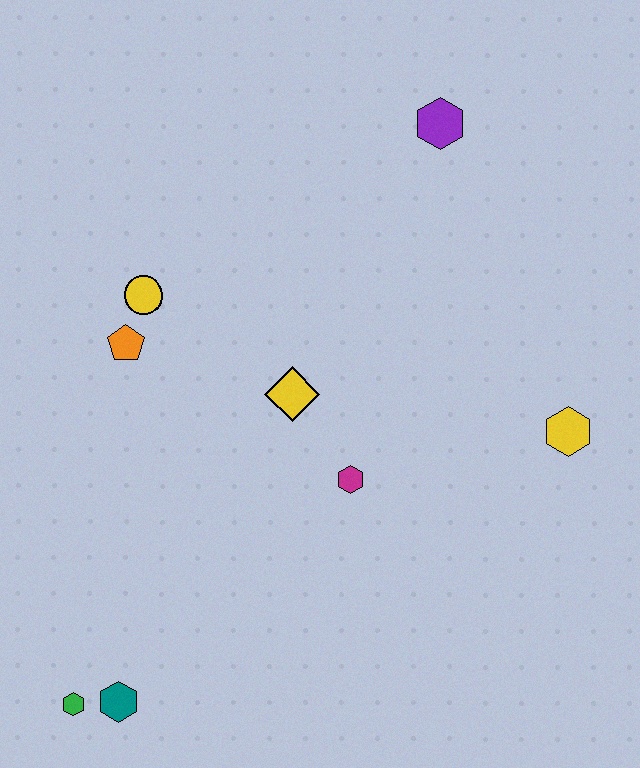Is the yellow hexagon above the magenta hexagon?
Yes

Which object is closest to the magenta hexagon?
The yellow diamond is closest to the magenta hexagon.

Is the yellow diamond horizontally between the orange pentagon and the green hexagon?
No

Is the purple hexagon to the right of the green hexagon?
Yes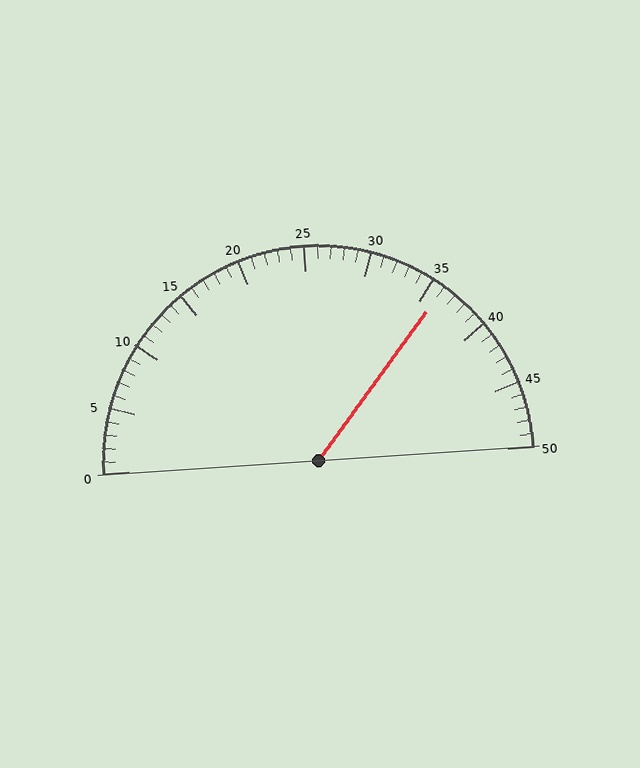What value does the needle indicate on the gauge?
The needle indicates approximately 36.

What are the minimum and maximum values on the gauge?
The gauge ranges from 0 to 50.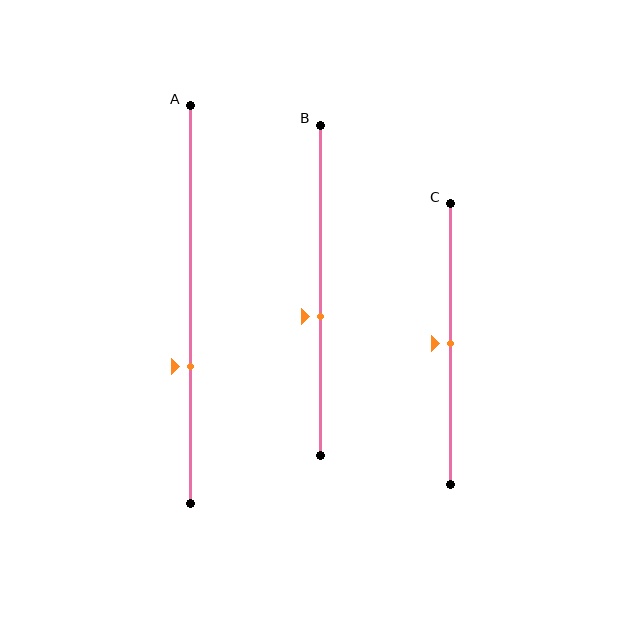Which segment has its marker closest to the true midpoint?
Segment C has its marker closest to the true midpoint.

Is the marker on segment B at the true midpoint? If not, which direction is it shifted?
No, the marker on segment B is shifted downward by about 8% of the segment length.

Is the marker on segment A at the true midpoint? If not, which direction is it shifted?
No, the marker on segment A is shifted downward by about 16% of the segment length.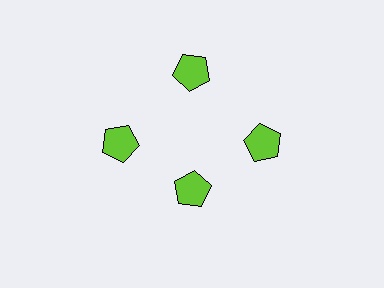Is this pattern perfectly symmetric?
No. The 4 lime pentagons are arranged in a ring, but one element near the 6 o'clock position is pulled inward toward the center, breaking the 4-fold rotational symmetry.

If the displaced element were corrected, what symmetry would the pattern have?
It would have 4-fold rotational symmetry — the pattern would map onto itself every 90 degrees.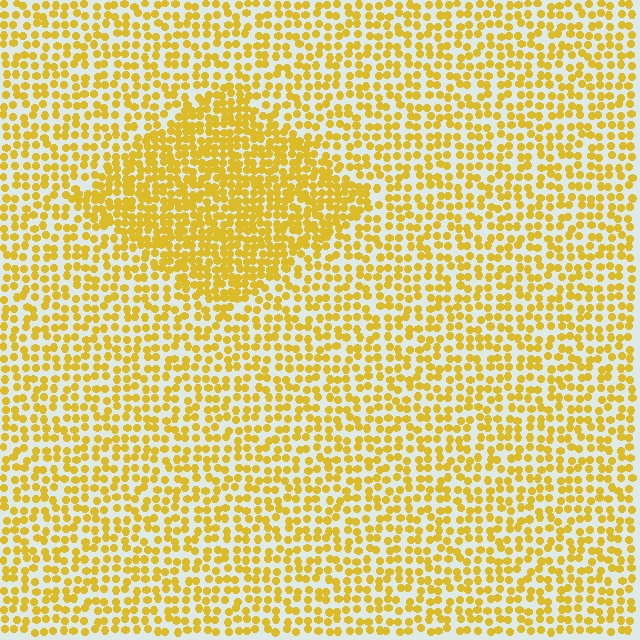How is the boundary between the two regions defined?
The boundary is defined by a change in element density (approximately 1.8x ratio). All elements are the same color, size, and shape.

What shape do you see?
I see a diamond.